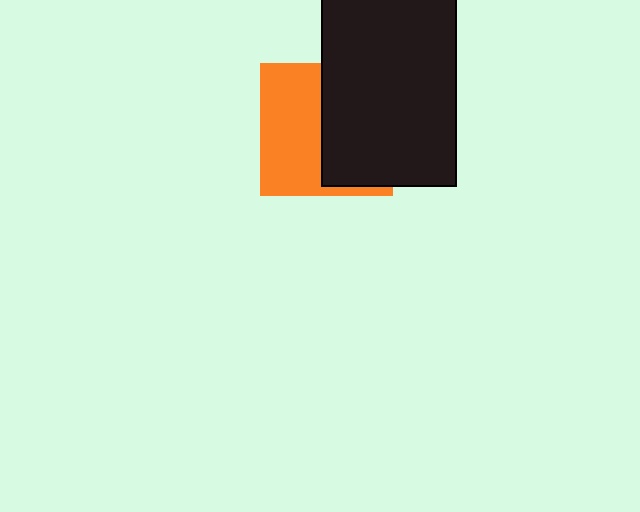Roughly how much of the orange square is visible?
About half of it is visible (roughly 50%).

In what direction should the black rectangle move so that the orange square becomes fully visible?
The black rectangle should move right. That is the shortest direction to clear the overlap and leave the orange square fully visible.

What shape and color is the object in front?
The object in front is a black rectangle.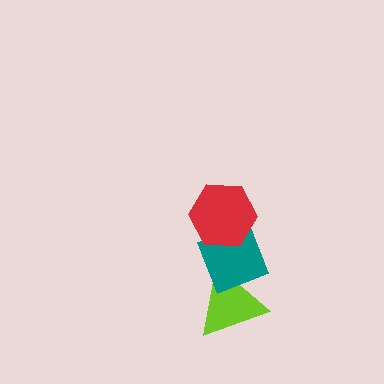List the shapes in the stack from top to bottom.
From top to bottom: the red hexagon, the teal diamond, the lime triangle.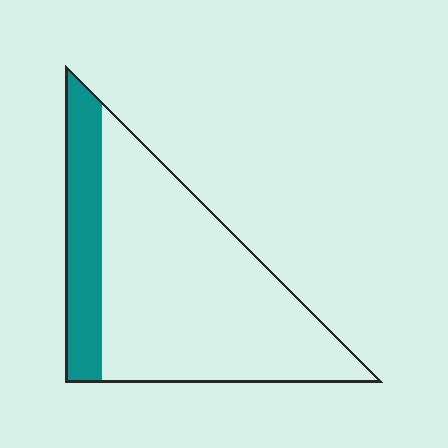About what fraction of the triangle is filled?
About one fifth (1/5).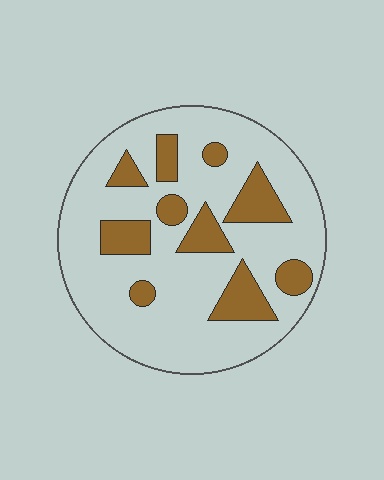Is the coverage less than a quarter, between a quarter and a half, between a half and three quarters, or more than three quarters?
Less than a quarter.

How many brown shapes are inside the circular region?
10.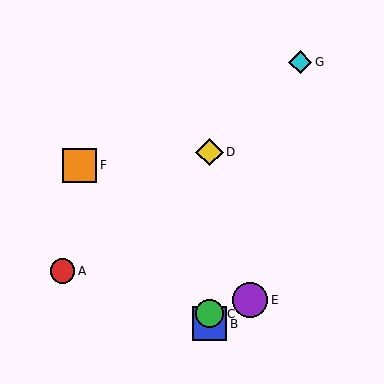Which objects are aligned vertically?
Objects B, C, D are aligned vertically.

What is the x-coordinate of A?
Object A is at x≈62.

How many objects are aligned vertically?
3 objects (B, C, D) are aligned vertically.